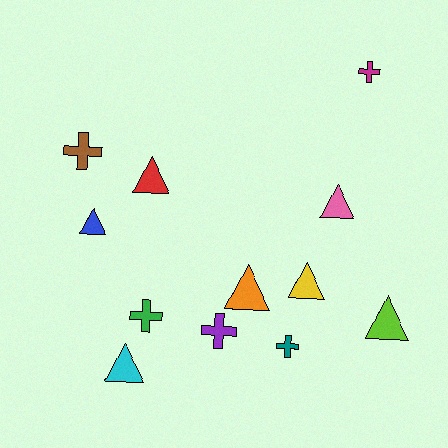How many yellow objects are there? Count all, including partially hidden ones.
There is 1 yellow object.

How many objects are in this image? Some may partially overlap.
There are 12 objects.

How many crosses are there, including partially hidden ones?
There are 5 crosses.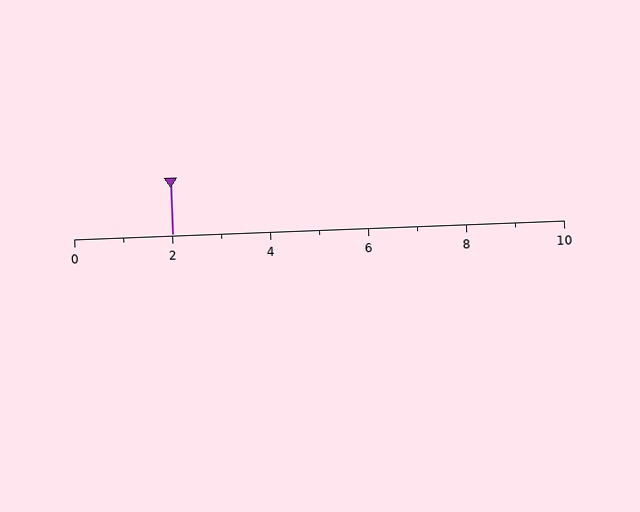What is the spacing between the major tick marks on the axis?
The major ticks are spaced 2 apart.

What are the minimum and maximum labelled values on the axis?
The axis runs from 0 to 10.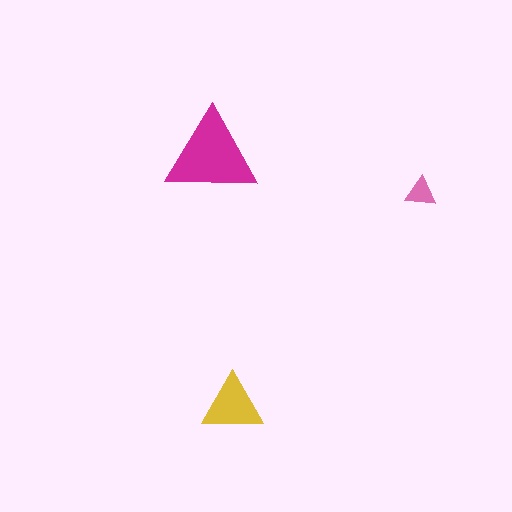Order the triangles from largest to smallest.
the magenta one, the yellow one, the pink one.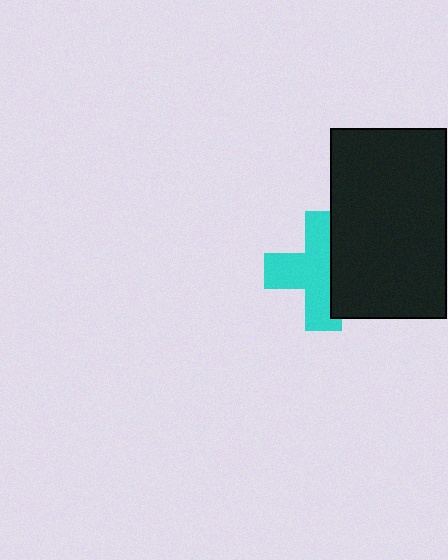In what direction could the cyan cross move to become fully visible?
The cyan cross could move left. That would shift it out from behind the black rectangle entirely.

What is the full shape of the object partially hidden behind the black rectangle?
The partially hidden object is a cyan cross.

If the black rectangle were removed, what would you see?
You would see the complete cyan cross.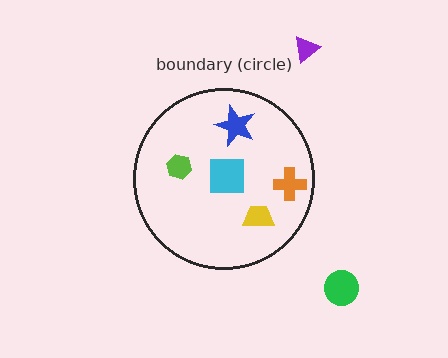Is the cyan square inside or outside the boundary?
Inside.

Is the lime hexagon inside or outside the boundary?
Inside.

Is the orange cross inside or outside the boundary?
Inside.